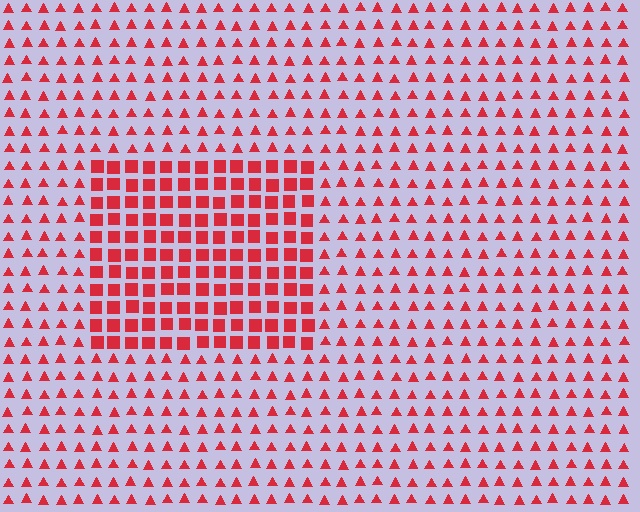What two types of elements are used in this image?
The image uses squares inside the rectangle region and triangles outside it.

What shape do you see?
I see a rectangle.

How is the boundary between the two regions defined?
The boundary is defined by a change in element shape: squares inside vs. triangles outside. All elements share the same color and spacing.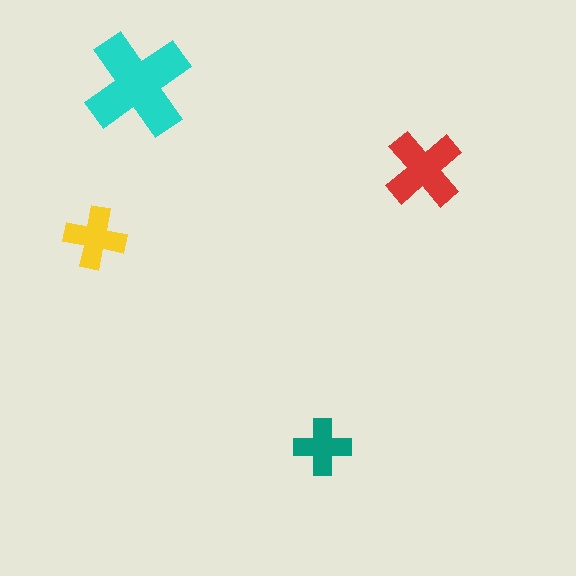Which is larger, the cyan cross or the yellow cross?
The cyan one.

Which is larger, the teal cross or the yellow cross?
The yellow one.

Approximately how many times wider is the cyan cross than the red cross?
About 1.5 times wider.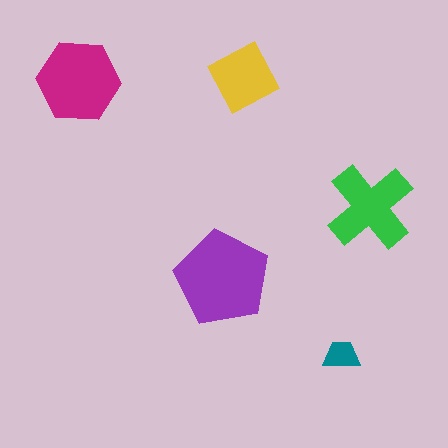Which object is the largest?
The purple pentagon.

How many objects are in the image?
There are 5 objects in the image.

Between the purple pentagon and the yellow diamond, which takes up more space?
The purple pentagon.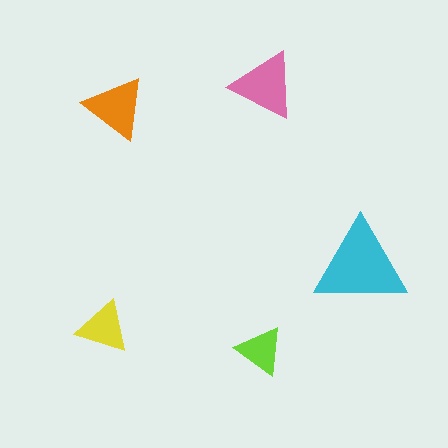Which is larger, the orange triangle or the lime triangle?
The orange one.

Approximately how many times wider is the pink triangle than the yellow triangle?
About 1.5 times wider.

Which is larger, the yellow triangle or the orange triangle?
The orange one.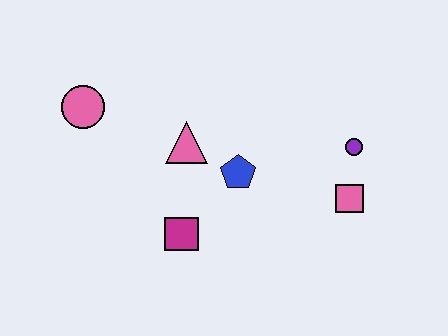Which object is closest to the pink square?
The purple circle is closest to the pink square.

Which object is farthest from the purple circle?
The pink circle is farthest from the purple circle.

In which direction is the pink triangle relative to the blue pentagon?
The pink triangle is to the left of the blue pentagon.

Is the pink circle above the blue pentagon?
Yes